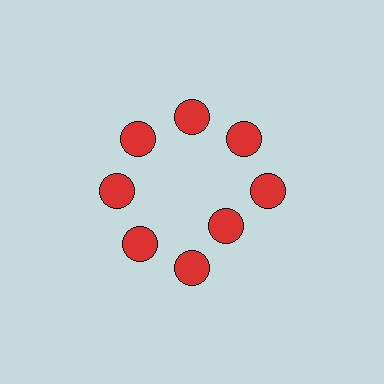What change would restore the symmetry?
The symmetry would be restored by moving it outward, back onto the ring so that all 8 circles sit at equal angles and equal distance from the center.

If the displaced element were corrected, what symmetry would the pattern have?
It would have 8-fold rotational symmetry — the pattern would map onto itself every 45 degrees.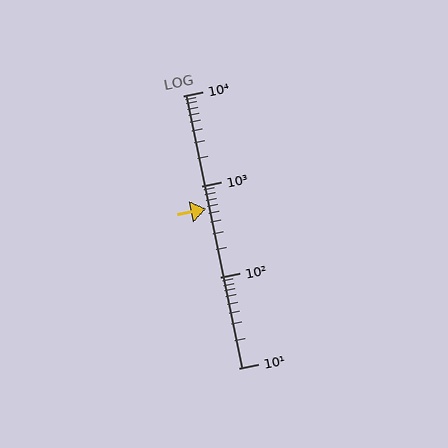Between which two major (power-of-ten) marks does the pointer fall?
The pointer is between 100 and 1000.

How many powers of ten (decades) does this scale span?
The scale spans 3 decades, from 10 to 10000.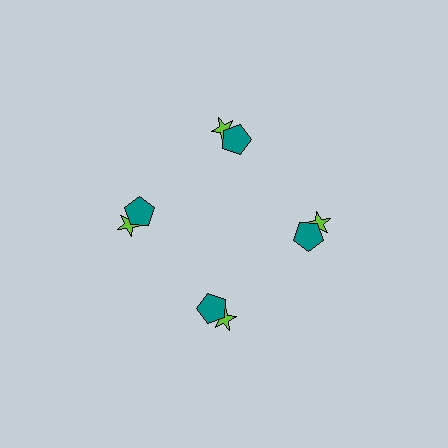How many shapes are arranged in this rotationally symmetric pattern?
There are 8 shapes, arranged in 4 groups of 2.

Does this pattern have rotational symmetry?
Yes, this pattern has 4-fold rotational symmetry. It looks the same after rotating 90 degrees around the center.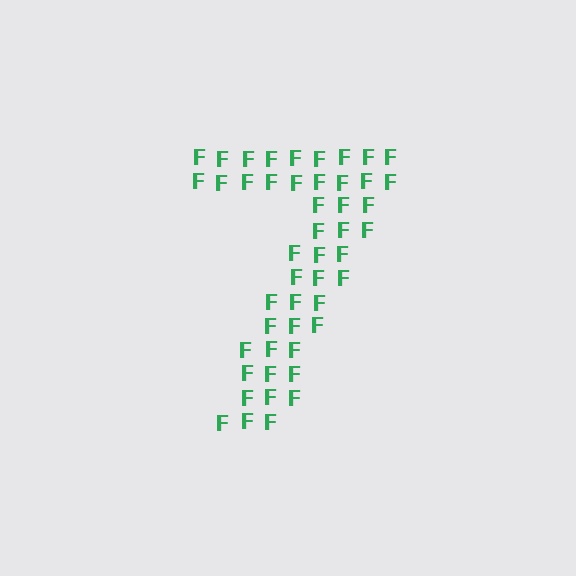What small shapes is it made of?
It is made of small letter F's.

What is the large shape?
The large shape is the digit 7.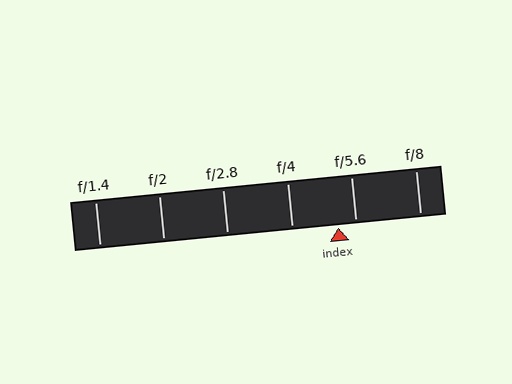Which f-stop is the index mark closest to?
The index mark is closest to f/5.6.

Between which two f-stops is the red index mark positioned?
The index mark is between f/4 and f/5.6.